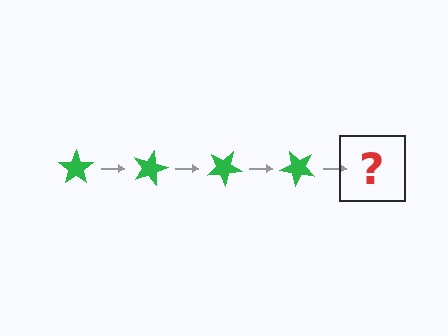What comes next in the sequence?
The next element should be a green star rotated 60 degrees.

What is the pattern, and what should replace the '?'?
The pattern is that the star rotates 15 degrees each step. The '?' should be a green star rotated 60 degrees.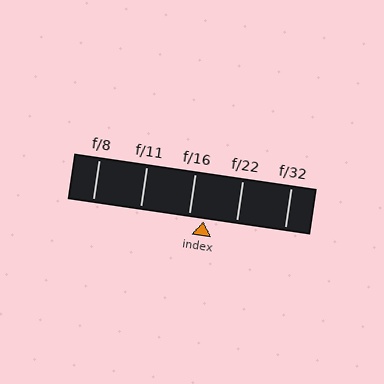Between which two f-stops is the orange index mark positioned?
The index mark is between f/16 and f/22.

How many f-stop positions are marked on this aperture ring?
There are 5 f-stop positions marked.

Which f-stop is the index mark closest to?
The index mark is closest to f/16.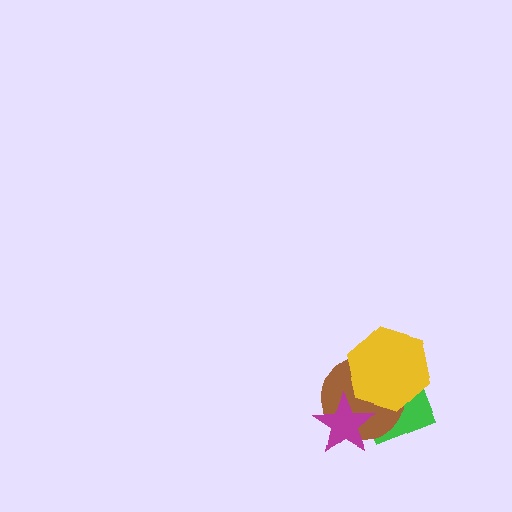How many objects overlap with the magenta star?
2 objects overlap with the magenta star.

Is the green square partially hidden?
Yes, it is partially covered by another shape.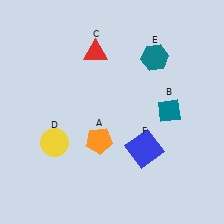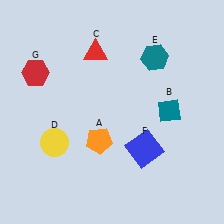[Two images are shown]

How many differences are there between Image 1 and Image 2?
There is 1 difference between the two images.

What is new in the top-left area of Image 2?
A red hexagon (G) was added in the top-left area of Image 2.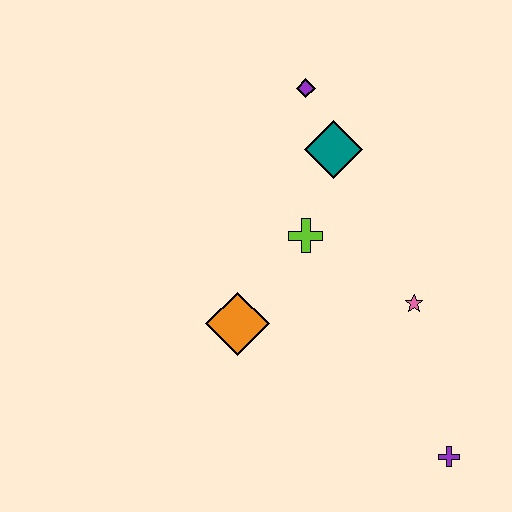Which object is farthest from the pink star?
The purple diamond is farthest from the pink star.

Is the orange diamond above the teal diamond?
No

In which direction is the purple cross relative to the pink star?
The purple cross is below the pink star.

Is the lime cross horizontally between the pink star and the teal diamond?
No